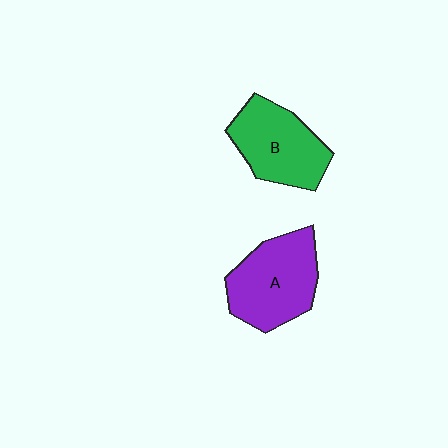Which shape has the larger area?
Shape A (purple).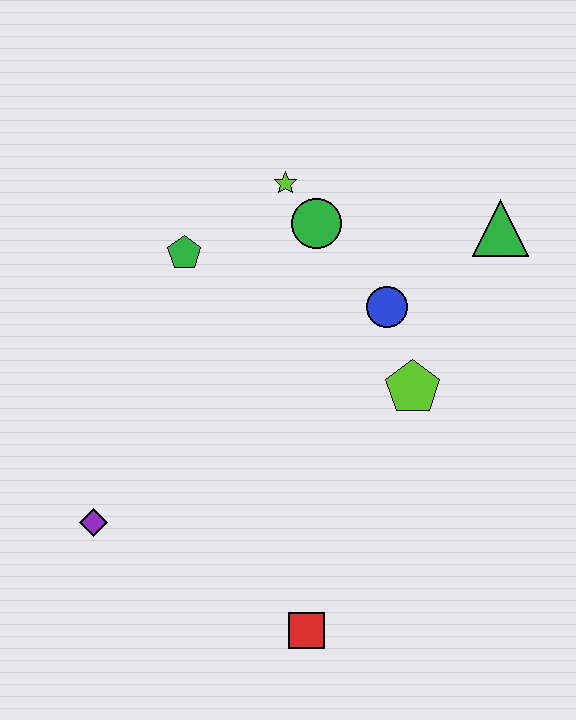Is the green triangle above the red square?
Yes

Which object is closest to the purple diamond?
The red square is closest to the purple diamond.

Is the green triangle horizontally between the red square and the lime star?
No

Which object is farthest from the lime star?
The red square is farthest from the lime star.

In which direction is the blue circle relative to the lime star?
The blue circle is below the lime star.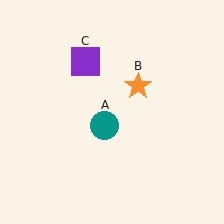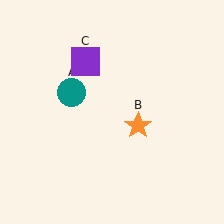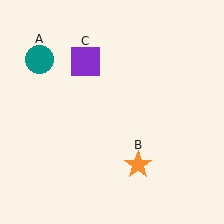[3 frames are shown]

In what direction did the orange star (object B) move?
The orange star (object B) moved down.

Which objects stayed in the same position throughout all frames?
Purple square (object C) remained stationary.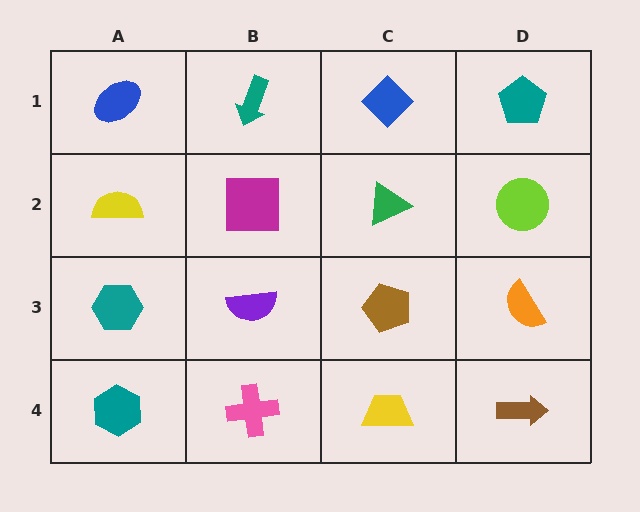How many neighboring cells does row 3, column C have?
4.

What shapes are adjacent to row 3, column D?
A lime circle (row 2, column D), a brown arrow (row 4, column D), a brown pentagon (row 3, column C).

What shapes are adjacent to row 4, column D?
An orange semicircle (row 3, column D), a yellow trapezoid (row 4, column C).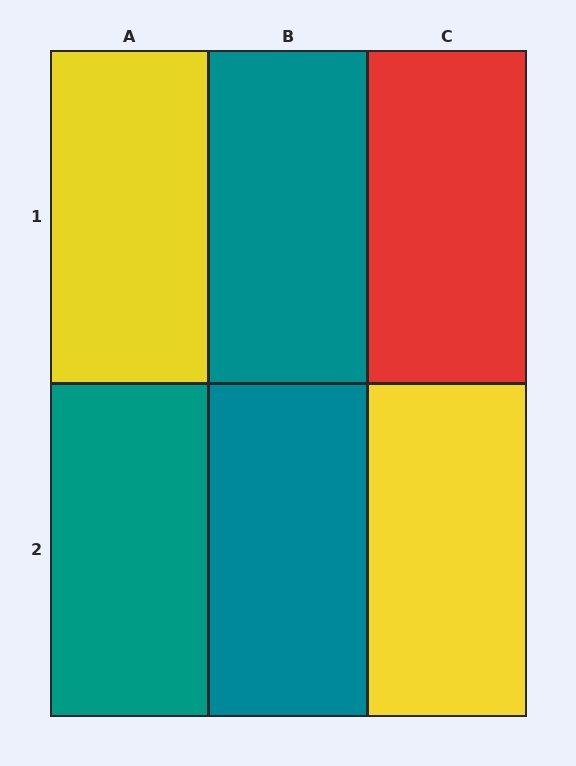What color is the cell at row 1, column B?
Teal.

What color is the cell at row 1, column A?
Yellow.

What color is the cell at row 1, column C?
Red.